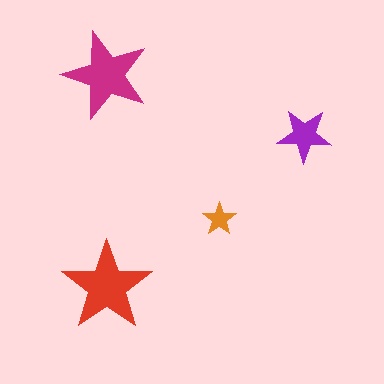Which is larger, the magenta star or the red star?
The red one.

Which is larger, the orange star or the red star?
The red one.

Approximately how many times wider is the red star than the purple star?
About 1.5 times wider.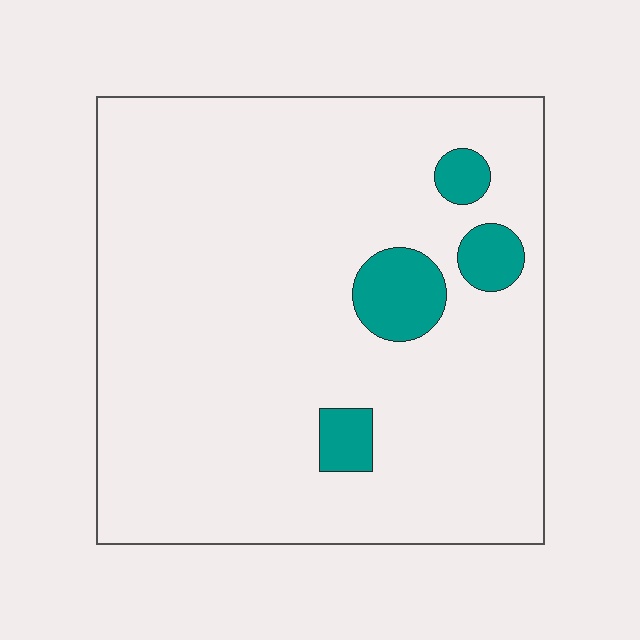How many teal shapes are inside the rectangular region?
4.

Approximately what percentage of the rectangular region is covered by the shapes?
Approximately 10%.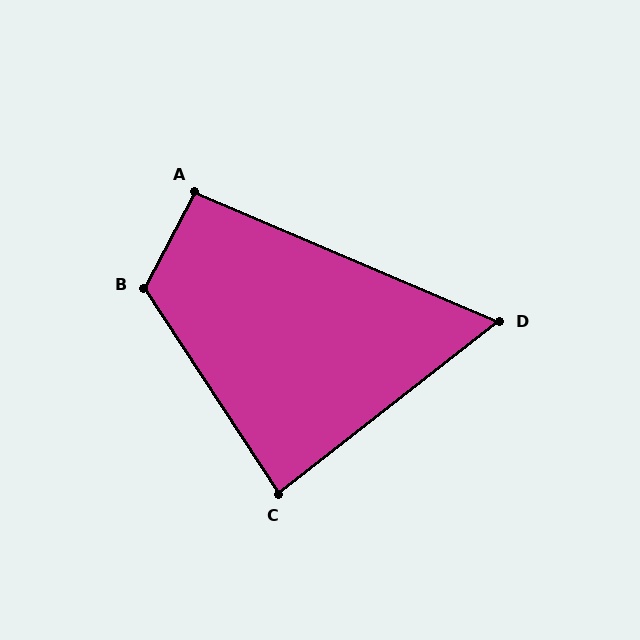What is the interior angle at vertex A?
Approximately 95 degrees (approximately right).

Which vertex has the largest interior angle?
B, at approximately 119 degrees.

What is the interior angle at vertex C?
Approximately 85 degrees (approximately right).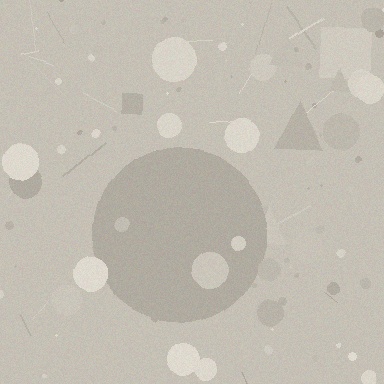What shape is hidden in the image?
A circle is hidden in the image.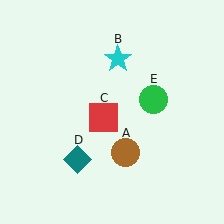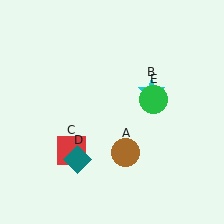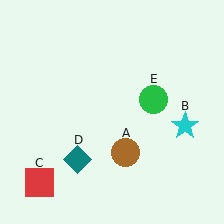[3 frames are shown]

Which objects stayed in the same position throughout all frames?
Brown circle (object A) and teal diamond (object D) and green circle (object E) remained stationary.